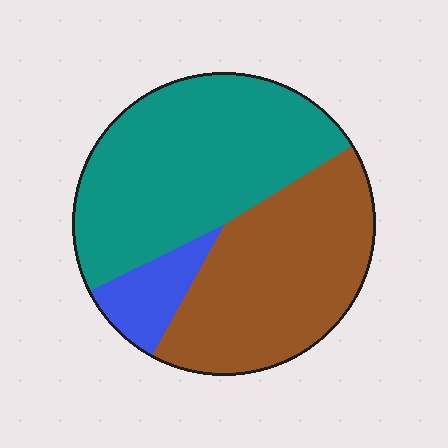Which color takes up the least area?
Blue, at roughly 10%.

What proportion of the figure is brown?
Brown takes up about two fifths (2/5) of the figure.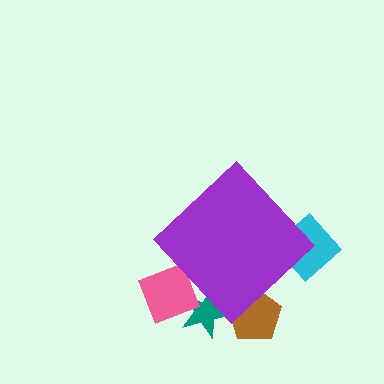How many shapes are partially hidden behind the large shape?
4 shapes are partially hidden.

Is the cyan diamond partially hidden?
Yes, the cyan diamond is partially hidden behind the purple diamond.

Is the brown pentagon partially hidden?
Yes, the brown pentagon is partially hidden behind the purple diamond.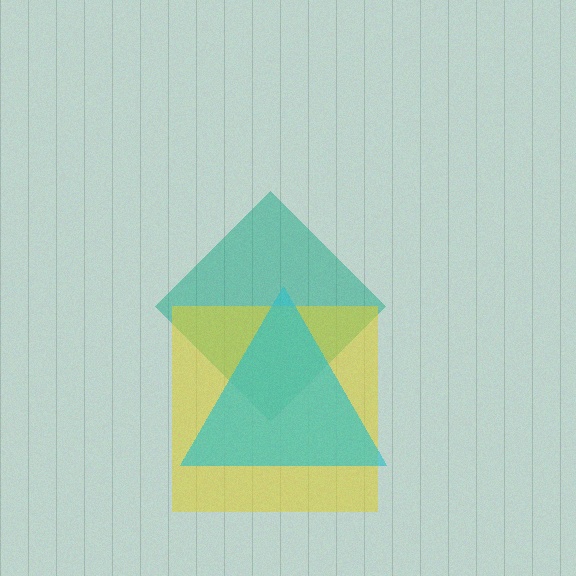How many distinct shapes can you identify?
There are 3 distinct shapes: a teal diamond, a yellow square, a cyan triangle.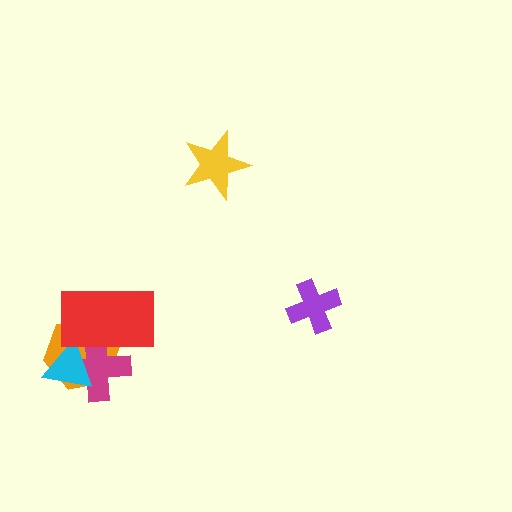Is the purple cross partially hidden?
No, no other shape covers it.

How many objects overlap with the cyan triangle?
3 objects overlap with the cyan triangle.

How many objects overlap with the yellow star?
0 objects overlap with the yellow star.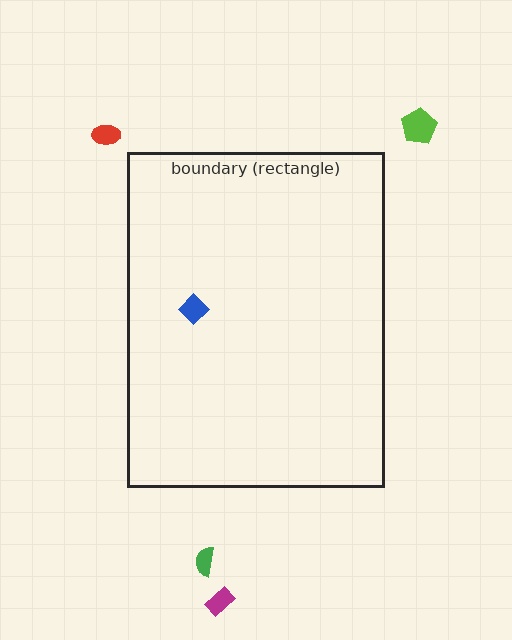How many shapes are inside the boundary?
1 inside, 4 outside.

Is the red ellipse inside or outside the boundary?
Outside.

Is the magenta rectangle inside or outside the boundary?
Outside.